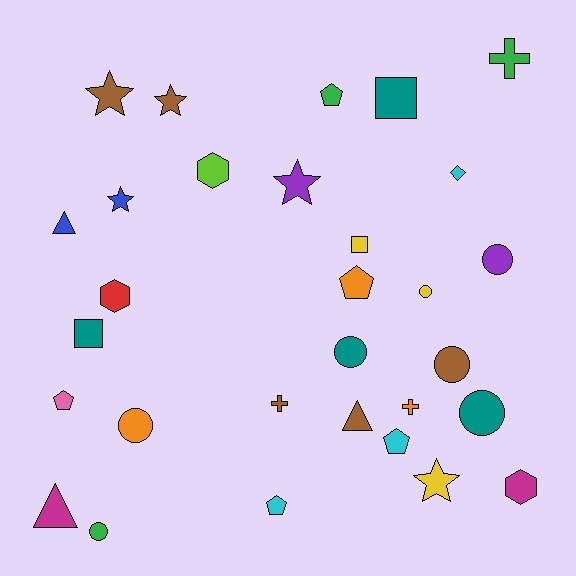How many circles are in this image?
There are 7 circles.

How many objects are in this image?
There are 30 objects.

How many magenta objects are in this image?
There are 2 magenta objects.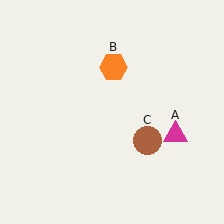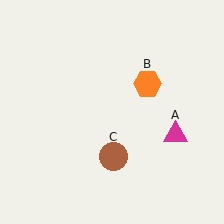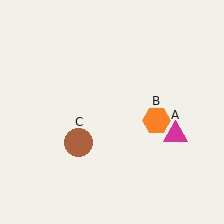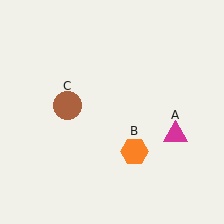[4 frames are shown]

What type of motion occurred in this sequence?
The orange hexagon (object B), brown circle (object C) rotated clockwise around the center of the scene.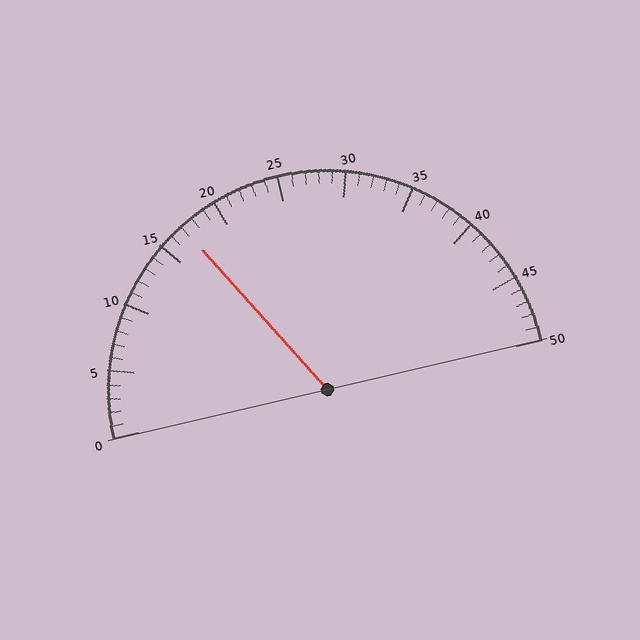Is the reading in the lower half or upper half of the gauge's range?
The reading is in the lower half of the range (0 to 50).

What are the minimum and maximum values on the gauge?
The gauge ranges from 0 to 50.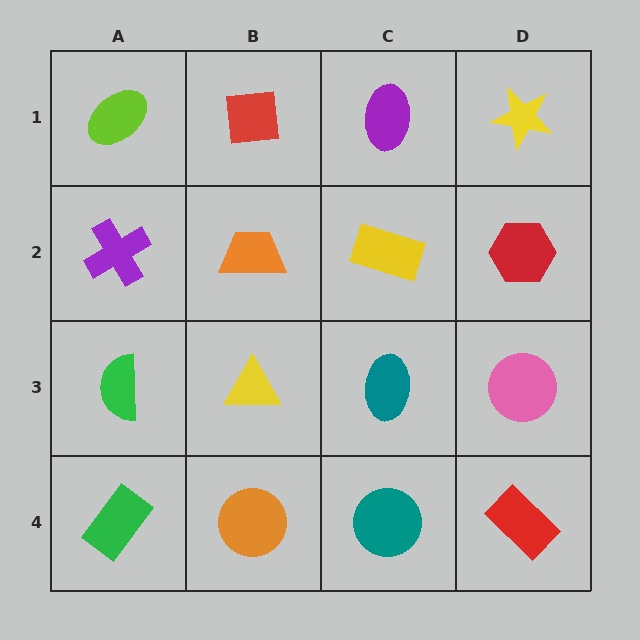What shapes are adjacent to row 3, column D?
A red hexagon (row 2, column D), a red rectangle (row 4, column D), a teal ellipse (row 3, column C).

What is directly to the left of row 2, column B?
A purple cross.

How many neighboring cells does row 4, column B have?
3.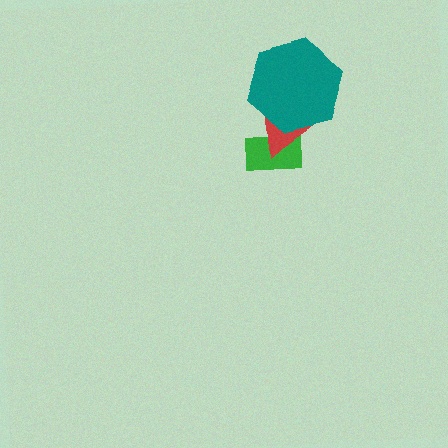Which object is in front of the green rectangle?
The red triangle is in front of the green rectangle.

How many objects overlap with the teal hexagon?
1 object overlaps with the teal hexagon.